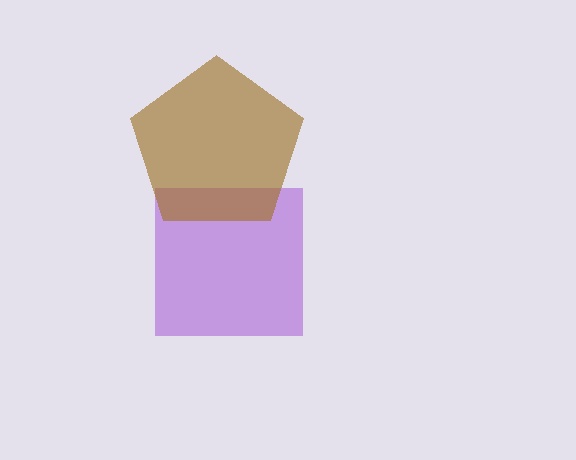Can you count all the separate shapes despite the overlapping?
Yes, there are 2 separate shapes.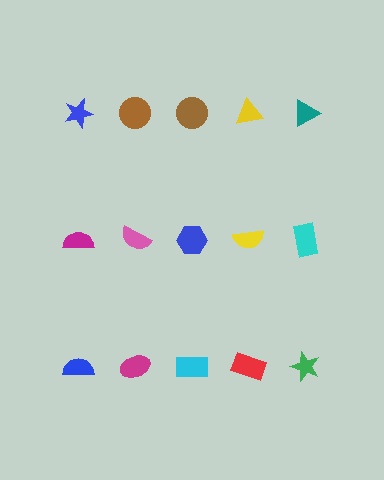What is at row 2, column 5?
A cyan rectangle.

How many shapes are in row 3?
5 shapes.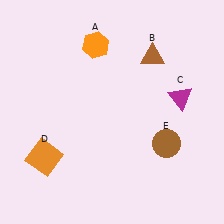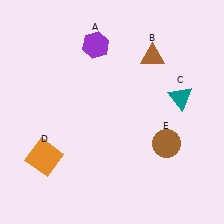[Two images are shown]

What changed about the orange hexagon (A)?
In Image 1, A is orange. In Image 2, it changed to purple.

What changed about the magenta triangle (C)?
In Image 1, C is magenta. In Image 2, it changed to teal.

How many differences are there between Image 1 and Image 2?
There are 2 differences between the two images.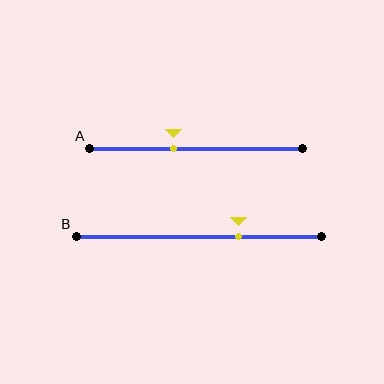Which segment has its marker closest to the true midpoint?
Segment A has its marker closest to the true midpoint.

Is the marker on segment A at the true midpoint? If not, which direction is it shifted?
No, the marker on segment A is shifted to the left by about 11% of the segment length.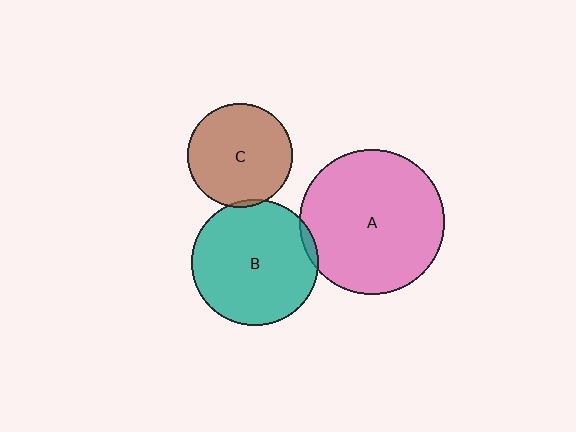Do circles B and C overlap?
Yes.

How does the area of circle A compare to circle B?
Approximately 1.3 times.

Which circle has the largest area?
Circle A (pink).